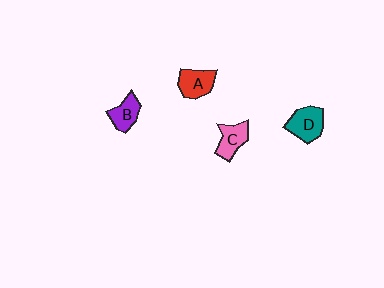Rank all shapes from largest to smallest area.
From largest to smallest: D (teal), A (red), C (pink), B (purple).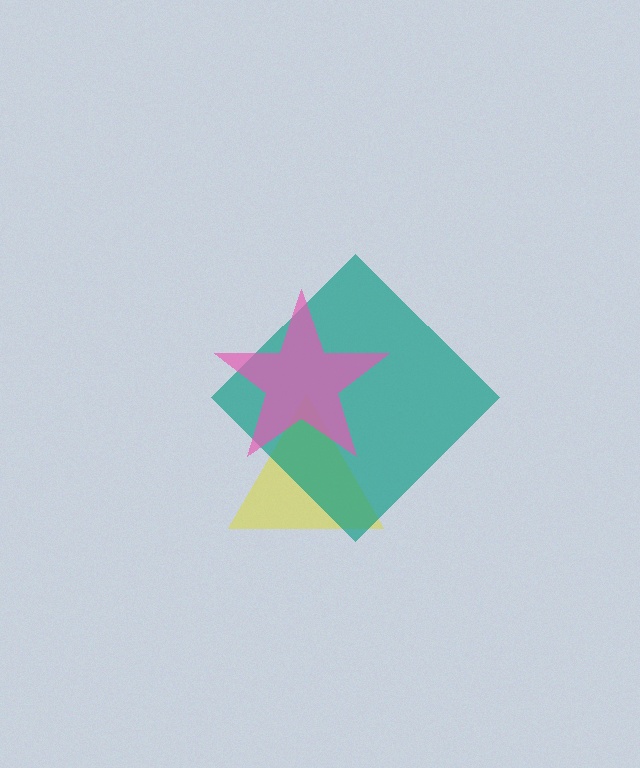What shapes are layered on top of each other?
The layered shapes are: a yellow triangle, a teal diamond, a pink star.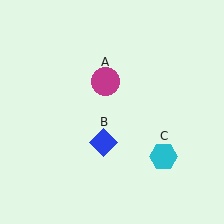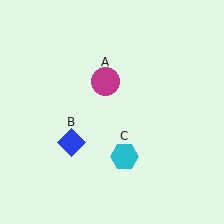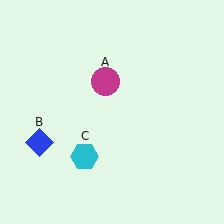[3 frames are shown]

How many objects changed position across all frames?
2 objects changed position: blue diamond (object B), cyan hexagon (object C).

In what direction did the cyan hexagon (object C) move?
The cyan hexagon (object C) moved left.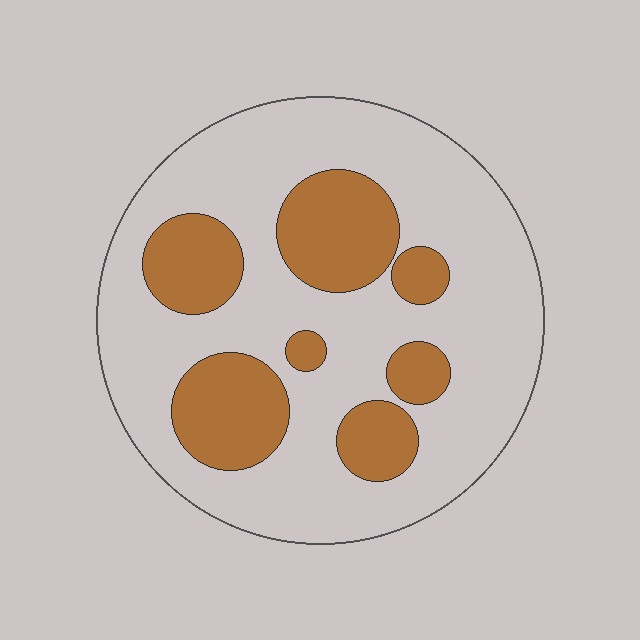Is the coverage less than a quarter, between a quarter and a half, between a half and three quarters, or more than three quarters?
Between a quarter and a half.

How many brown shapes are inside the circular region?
7.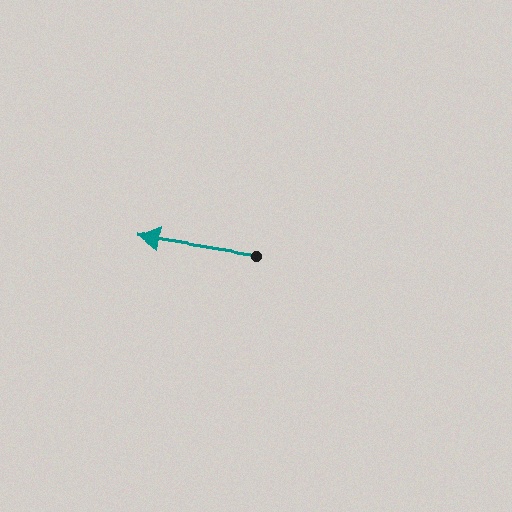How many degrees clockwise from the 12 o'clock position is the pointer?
Approximately 279 degrees.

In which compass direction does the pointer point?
West.